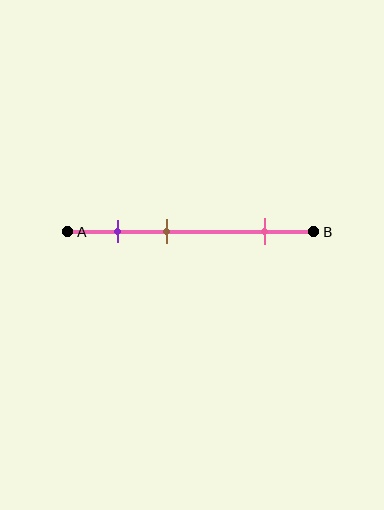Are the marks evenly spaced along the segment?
No, the marks are not evenly spaced.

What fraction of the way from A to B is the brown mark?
The brown mark is approximately 40% (0.4) of the way from A to B.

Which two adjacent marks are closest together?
The purple and brown marks are the closest adjacent pair.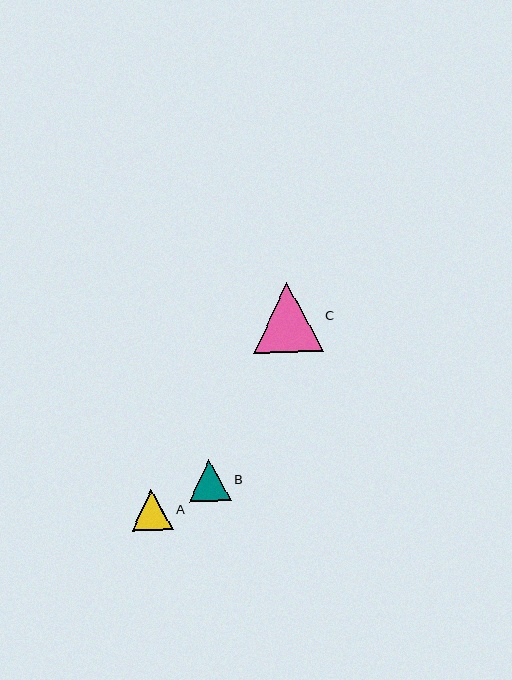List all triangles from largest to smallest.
From largest to smallest: C, B, A.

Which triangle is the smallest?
Triangle A is the smallest with a size of approximately 42 pixels.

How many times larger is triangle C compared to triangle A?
Triangle C is approximately 1.7 times the size of triangle A.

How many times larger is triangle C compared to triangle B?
Triangle C is approximately 1.7 times the size of triangle B.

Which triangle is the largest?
Triangle C is the largest with a size of approximately 70 pixels.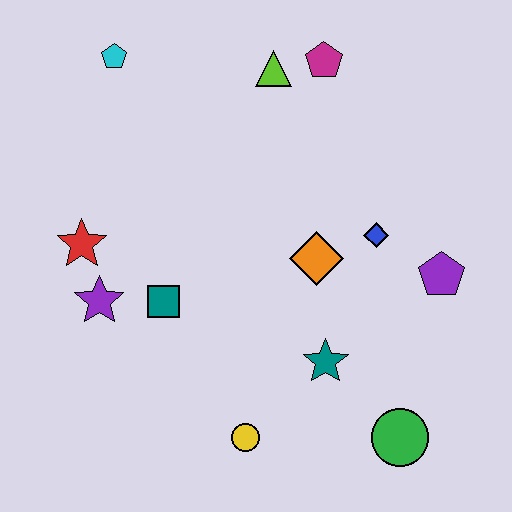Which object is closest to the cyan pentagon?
The lime triangle is closest to the cyan pentagon.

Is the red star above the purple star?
Yes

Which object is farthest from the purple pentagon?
The cyan pentagon is farthest from the purple pentagon.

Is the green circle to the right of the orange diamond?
Yes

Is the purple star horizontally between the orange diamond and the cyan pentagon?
No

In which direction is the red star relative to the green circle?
The red star is to the left of the green circle.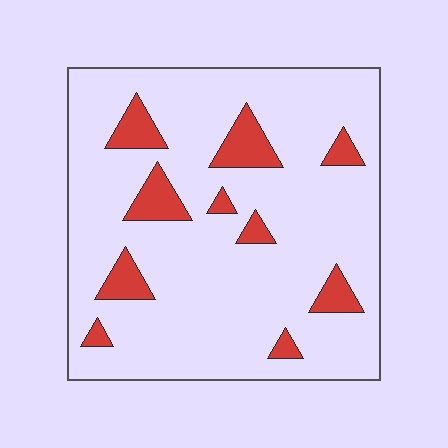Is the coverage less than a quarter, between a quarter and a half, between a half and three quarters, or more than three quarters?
Less than a quarter.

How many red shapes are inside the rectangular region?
10.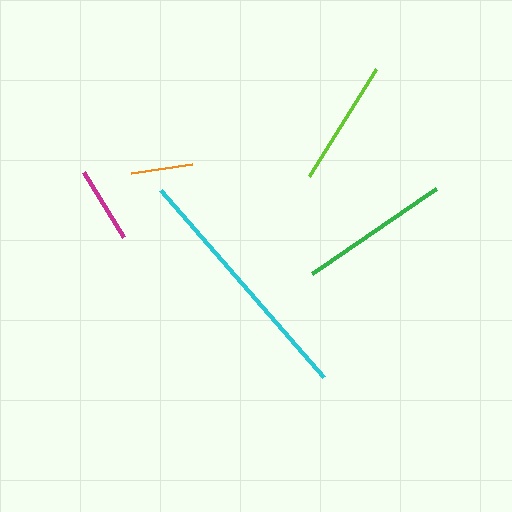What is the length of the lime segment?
The lime segment is approximately 126 pixels long.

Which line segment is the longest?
The cyan line is the longest at approximately 248 pixels.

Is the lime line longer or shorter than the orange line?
The lime line is longer than the orange line.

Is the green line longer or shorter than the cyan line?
The cyan line is longer than the green line.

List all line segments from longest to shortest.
From longest to shortest: cyan, green, lime, magenta, orange.